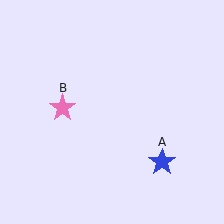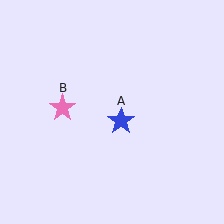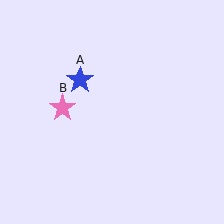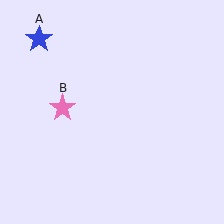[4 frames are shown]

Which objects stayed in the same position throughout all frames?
Pink star (object B) remained stationary.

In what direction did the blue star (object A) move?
The blue star (object A) moved up and to the left.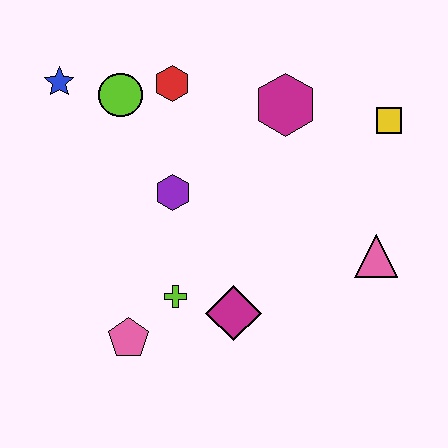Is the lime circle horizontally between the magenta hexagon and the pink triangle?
No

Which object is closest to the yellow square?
The magenta hexagon is closest to the yellow square.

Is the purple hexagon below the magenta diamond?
No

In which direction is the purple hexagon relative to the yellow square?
The purple hexagon is to the left of the yellow square.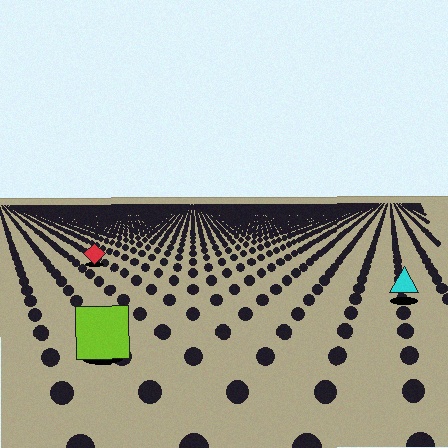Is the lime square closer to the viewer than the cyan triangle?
Yes. The lime square is closer — you can tell from the texture gradient: the ground texture is coarser near it.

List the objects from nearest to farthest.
From nearest to farthest: the lime square, the cyan triangle, the red diamond.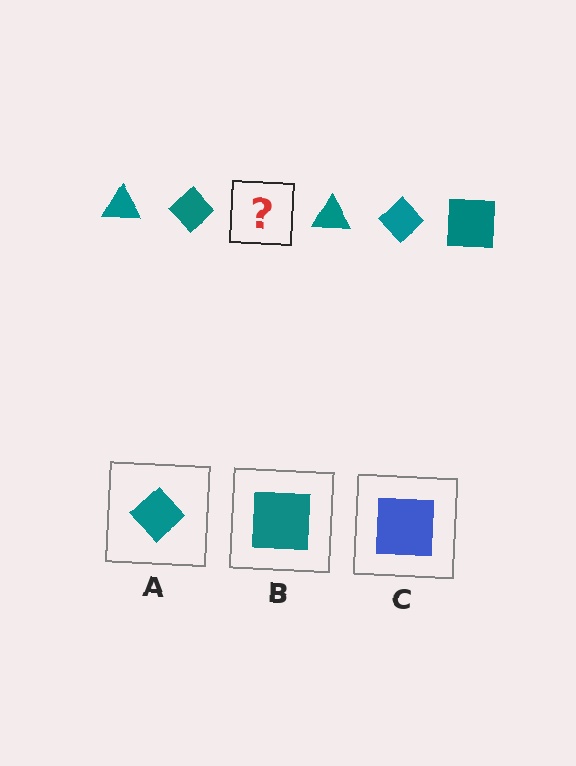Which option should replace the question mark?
Option B.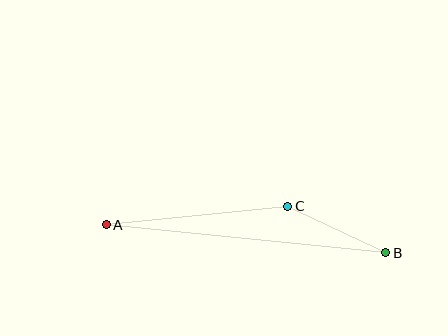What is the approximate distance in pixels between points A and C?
The distance between A and C is approximately 182 pixels.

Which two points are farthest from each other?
Points A and B are farthest from each other.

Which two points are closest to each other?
Points B and C are closest to each other.